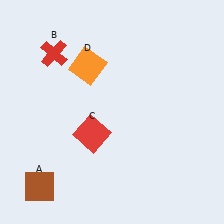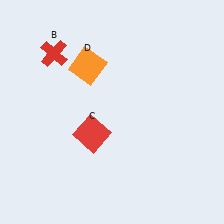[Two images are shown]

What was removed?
The brown square (A) was removed in Image 2.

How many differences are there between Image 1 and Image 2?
There is 1 difference between the two images.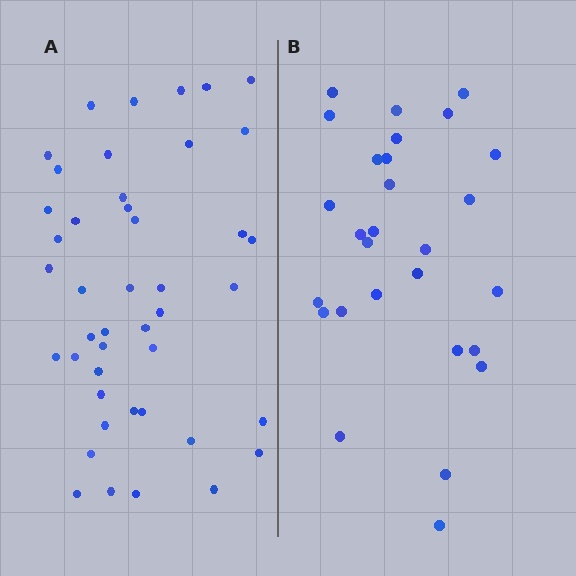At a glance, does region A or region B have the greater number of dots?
Region A (the left region) has more dots.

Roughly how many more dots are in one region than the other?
Region A has approximately 15 more dots than region B.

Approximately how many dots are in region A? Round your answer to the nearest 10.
About 40 dots. (The exact count is 44, which rounds to 40.)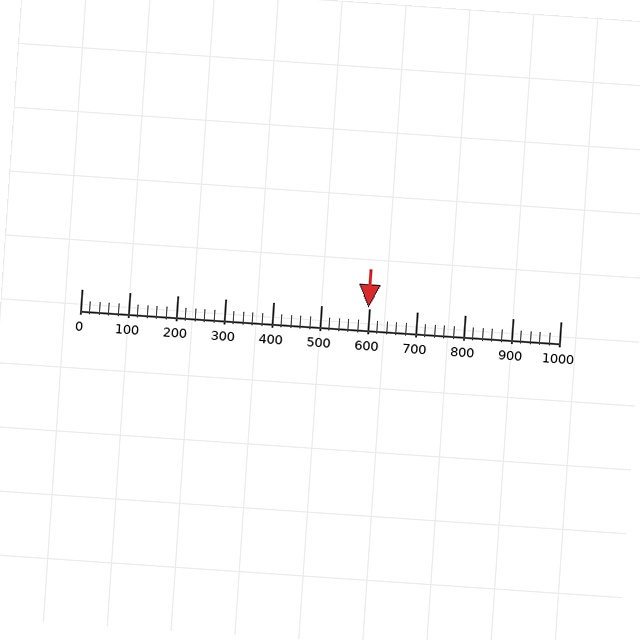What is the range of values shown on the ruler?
The ruler shows values from 0 to 1000.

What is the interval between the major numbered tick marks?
The major tick marks are spaced 100 units apart.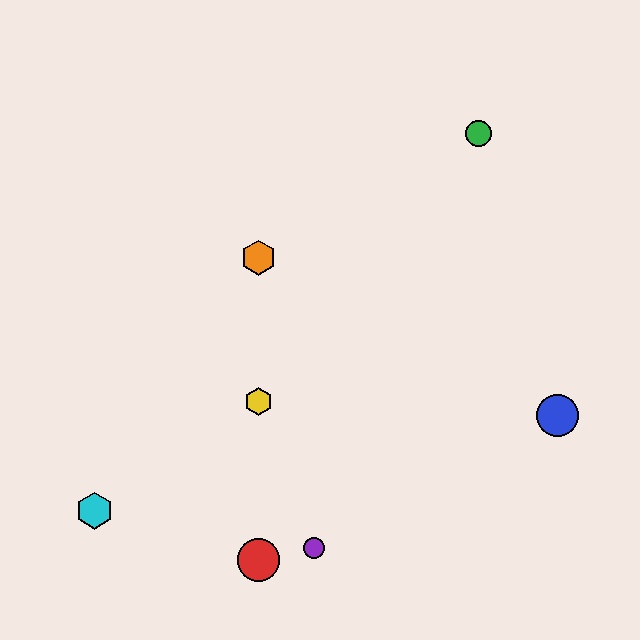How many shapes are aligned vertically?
3 shapes (the red circle, the yellow hexagon, the orange hexagon) are aligned vertically.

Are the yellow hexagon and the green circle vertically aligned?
No, the yellow hexagon is at x≈258 and the green circle is at x≈478.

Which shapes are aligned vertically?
The red circle, the yellow hexagon, the orange hexagon are aligned vertically.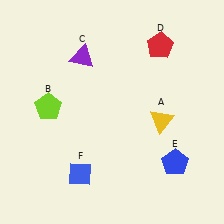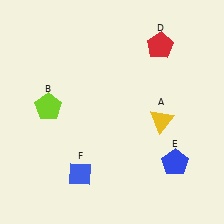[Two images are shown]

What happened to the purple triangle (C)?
The purple triangle (C) was removed in Image 2. It was in the top-left area of Image 1.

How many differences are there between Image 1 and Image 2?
There is 1 difference between the two images.